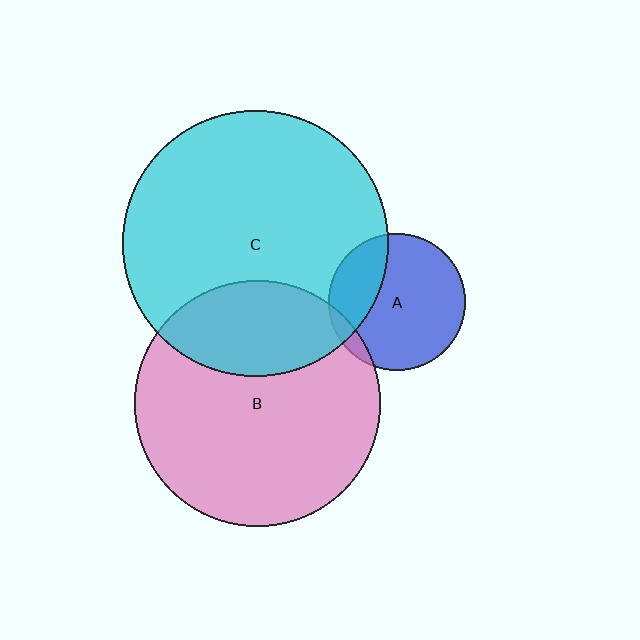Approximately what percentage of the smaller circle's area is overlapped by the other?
Approximately 25%.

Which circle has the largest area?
Circle C (cyan).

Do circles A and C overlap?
Yes.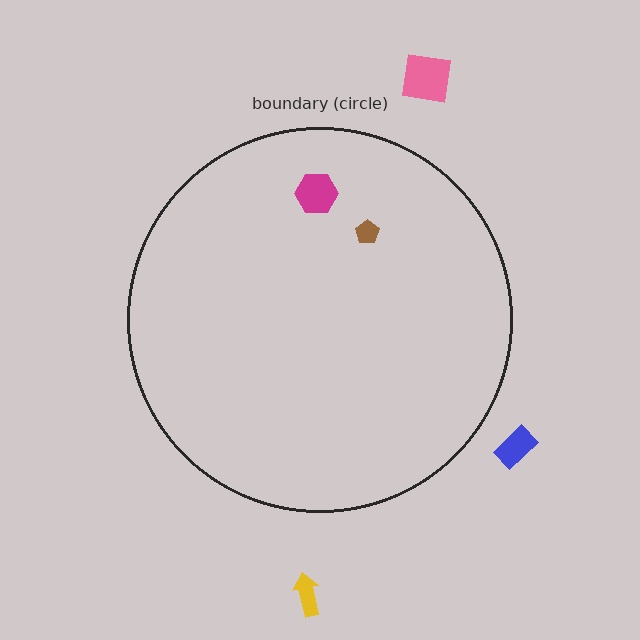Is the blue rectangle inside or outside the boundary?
Outside.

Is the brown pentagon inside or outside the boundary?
Inside.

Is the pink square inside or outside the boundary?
Outside.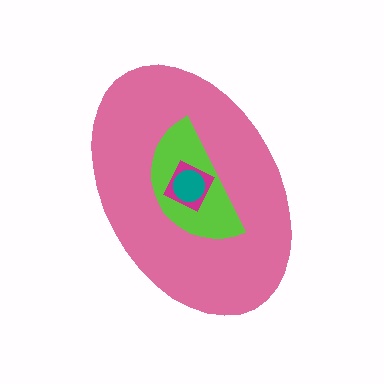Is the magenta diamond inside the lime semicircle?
Yes.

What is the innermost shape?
The teal circle.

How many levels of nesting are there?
4.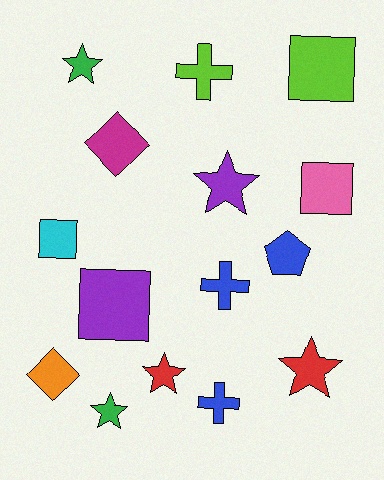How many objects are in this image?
There are 15 objects.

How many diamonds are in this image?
There are 2 diamonds.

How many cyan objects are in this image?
There is 1 cyan object.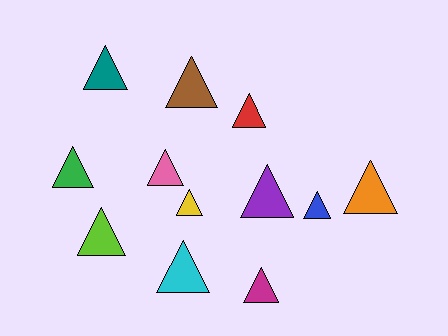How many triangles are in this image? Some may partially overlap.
There are 12 triangles.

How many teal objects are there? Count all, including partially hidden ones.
There is 1 teal object.